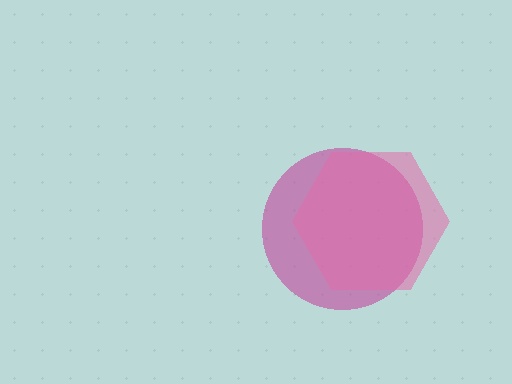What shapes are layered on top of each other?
The layered shapes are: a magenta circle, a pink hexagon.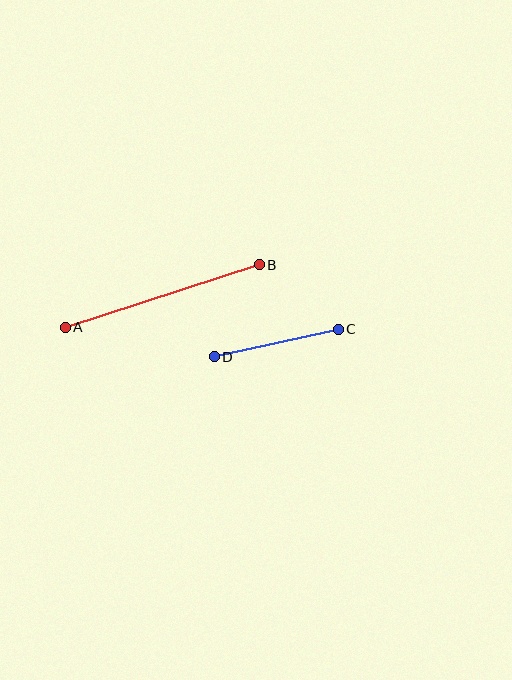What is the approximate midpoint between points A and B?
The midpoint is at approximately (162, 296) pixels.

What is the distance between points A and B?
The distance is approximately 204 pixels.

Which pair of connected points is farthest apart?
Points A and B are farthest apart.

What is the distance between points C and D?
The distance is approximately 127 pixels.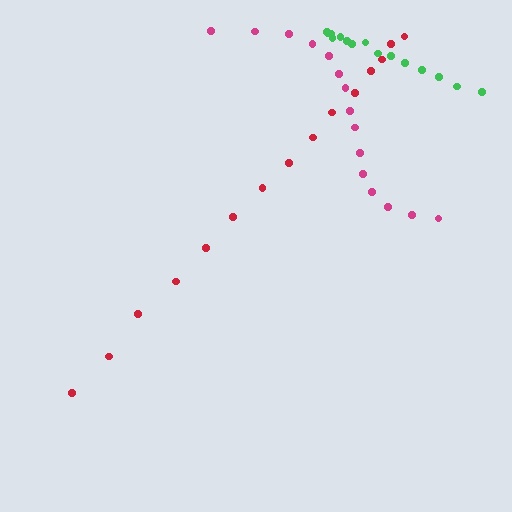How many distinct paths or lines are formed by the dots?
There are 3 distinct paths.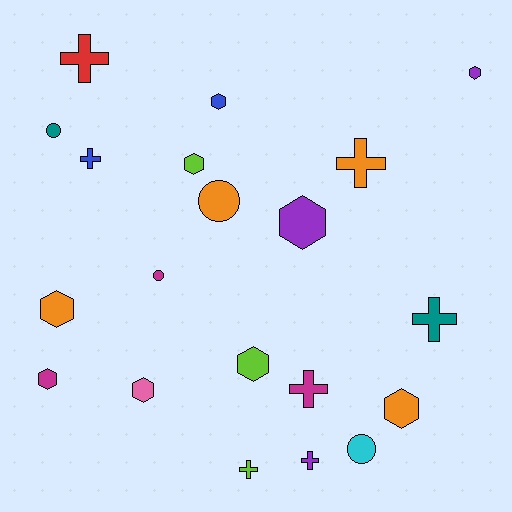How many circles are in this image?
There are 4 circles.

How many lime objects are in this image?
There are 3 lime objects.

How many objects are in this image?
There are 20 objects.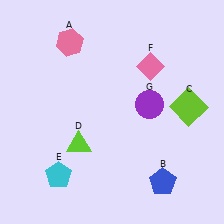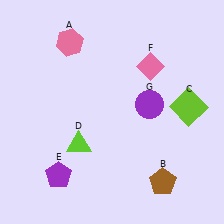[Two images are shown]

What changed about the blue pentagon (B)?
In Image 1, B is blue. In Image 2, it changed to brown.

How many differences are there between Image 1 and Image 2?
There are 2 differences between the two images.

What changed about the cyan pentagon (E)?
In Image 1, E is cyan. In Image 2, it changed to purple.